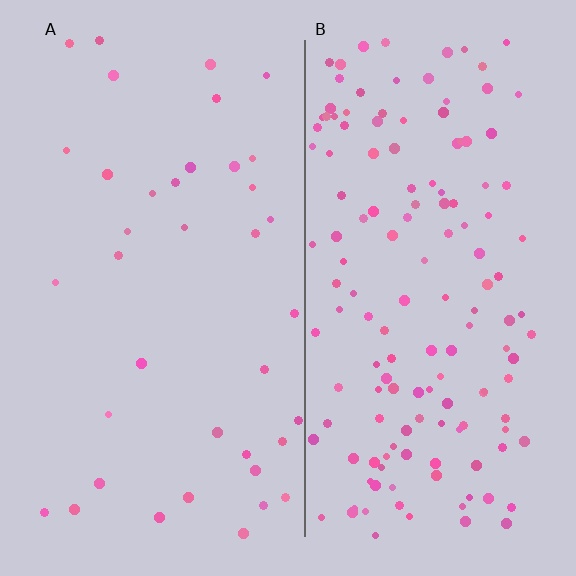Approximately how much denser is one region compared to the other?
Approximately 3.9× — region B over region A.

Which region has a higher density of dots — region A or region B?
B (the right).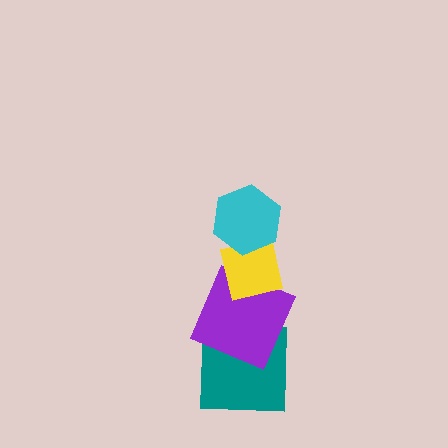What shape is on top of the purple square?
The yellow square is on top of the purple square.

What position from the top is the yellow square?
The yellow square is 2nd from the top.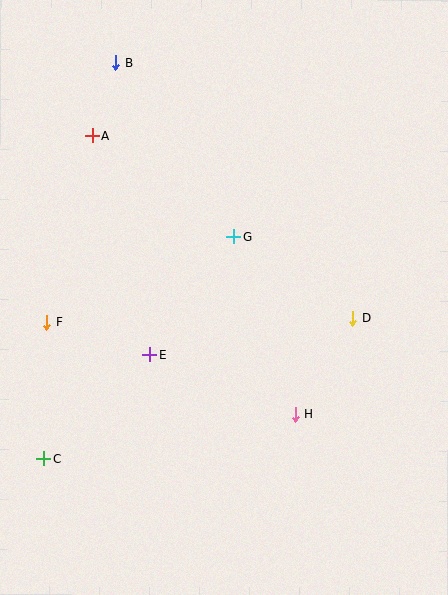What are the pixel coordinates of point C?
Point C is at (44, 459).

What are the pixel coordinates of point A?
Point A is at (92, 135).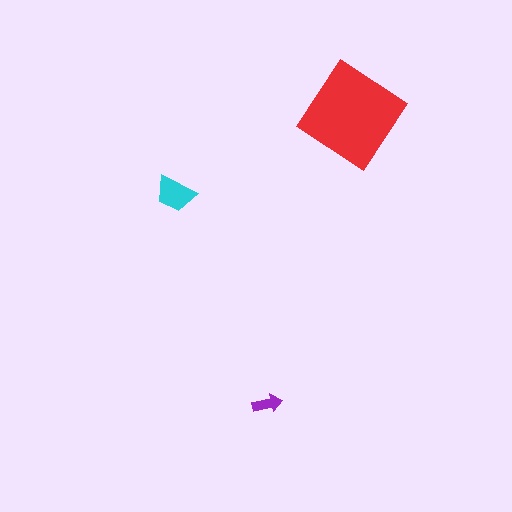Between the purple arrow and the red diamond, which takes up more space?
The red diamond.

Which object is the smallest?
The purple arrow.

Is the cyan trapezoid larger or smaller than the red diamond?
Smaller.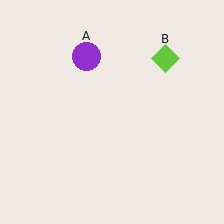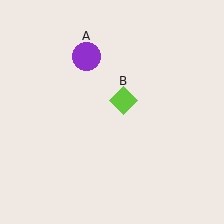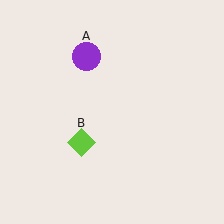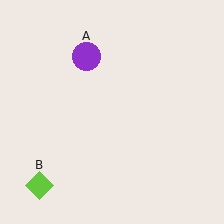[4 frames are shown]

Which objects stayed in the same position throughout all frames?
Purple circle (object A) remained stationary.